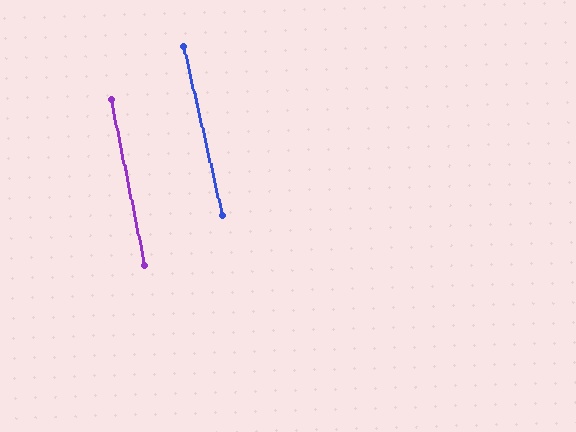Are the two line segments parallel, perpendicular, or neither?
Parallel — their directions differ by only 1.3°.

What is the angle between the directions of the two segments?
Approximately 1 degree.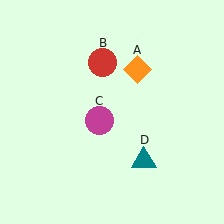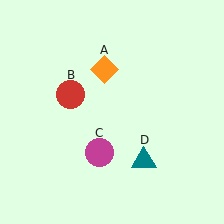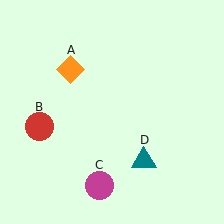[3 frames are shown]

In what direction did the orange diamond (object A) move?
The orange diamond (object A) moved left.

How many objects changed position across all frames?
3 objects changed position: orange diamond (object A), red circle (object B), magenta circle (object C).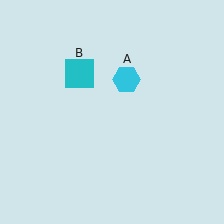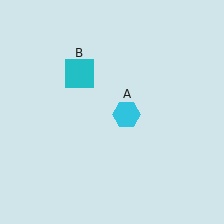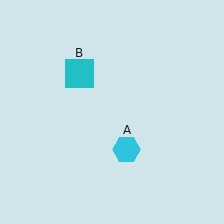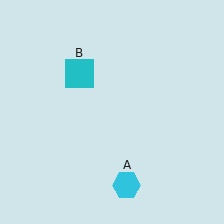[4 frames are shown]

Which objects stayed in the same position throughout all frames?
Cyan square (object B) remained stationary.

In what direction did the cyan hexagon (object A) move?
The cyan hexagon (object A) moved down.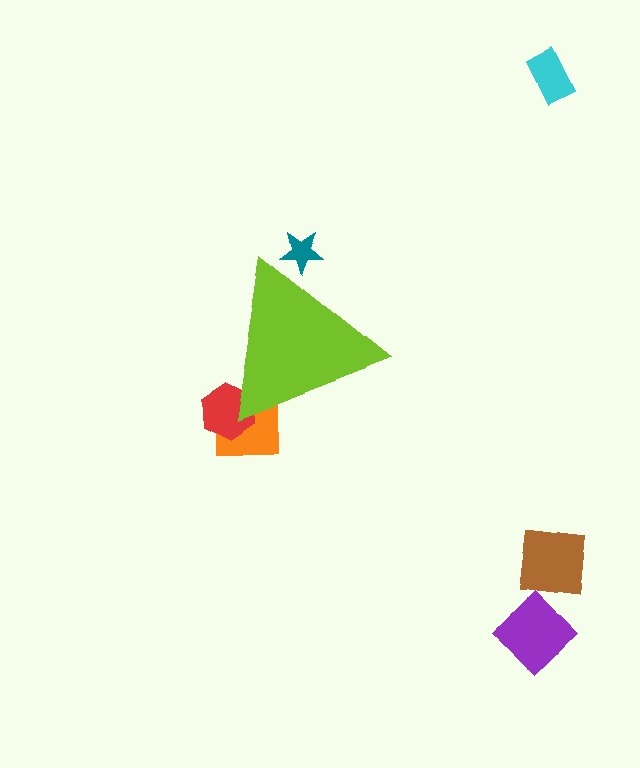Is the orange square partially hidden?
Yes, the orange square is partially hidden behind the lime triangle.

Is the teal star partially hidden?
Yes, the teal star is partially hidden behind the lime triangle.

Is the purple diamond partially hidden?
No, the purple diamond is fully visible.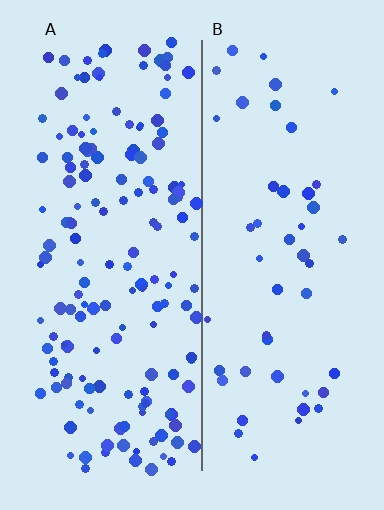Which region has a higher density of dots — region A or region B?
A (the left).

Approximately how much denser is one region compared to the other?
Approximately 3.3× — region A over region B.